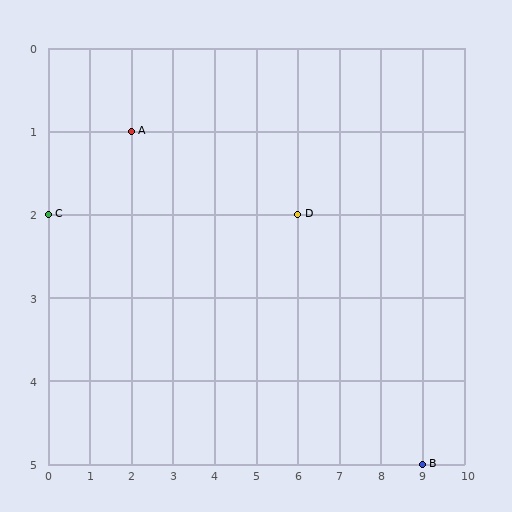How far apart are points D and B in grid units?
Points D and B are 3 columns and 3 rows apart (about 4.2 grid units diagonally).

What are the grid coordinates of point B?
Point B is at grid coordinates (9, 5).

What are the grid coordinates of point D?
Point D is at grid coordinates (6, 2).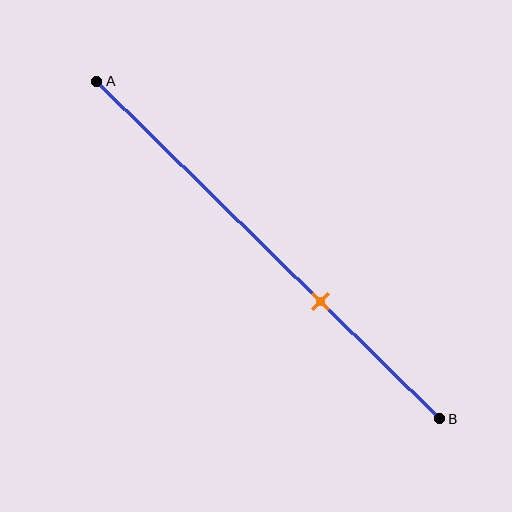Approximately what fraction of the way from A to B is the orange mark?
The orange mark is approximately 65% of the way from A to B.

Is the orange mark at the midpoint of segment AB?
No, the mark is at about 65% from A, not at the 50% midpoint.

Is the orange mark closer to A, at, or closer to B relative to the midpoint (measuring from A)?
The orange mark is closer to point B than the midpoint of segment AB.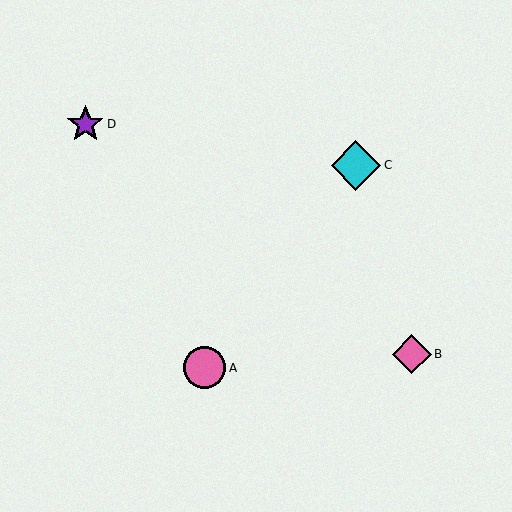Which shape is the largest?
The cyan diamond (labeled C) is the largest.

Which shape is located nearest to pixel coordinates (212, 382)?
The pink circle (labeled A) at (205, 368) is nearest to that location.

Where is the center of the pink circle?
The center of the pink circle is at (205, 368).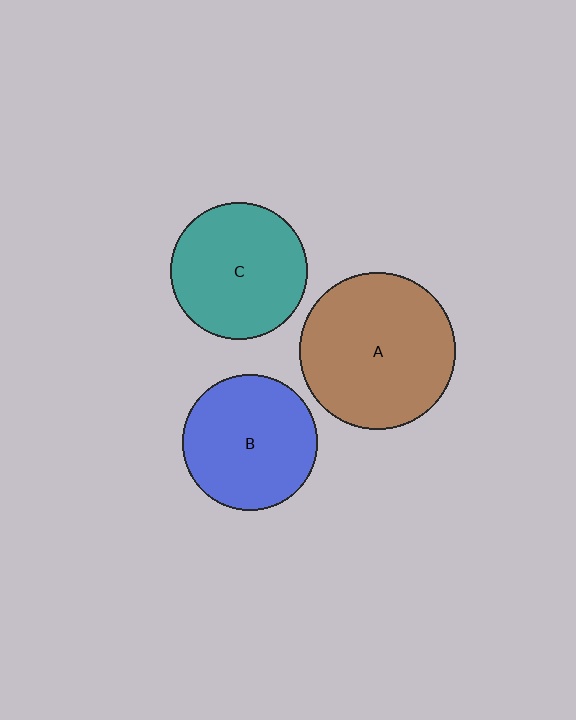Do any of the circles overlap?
No, none of the circles overlap.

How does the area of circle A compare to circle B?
Approximately 1.3 times.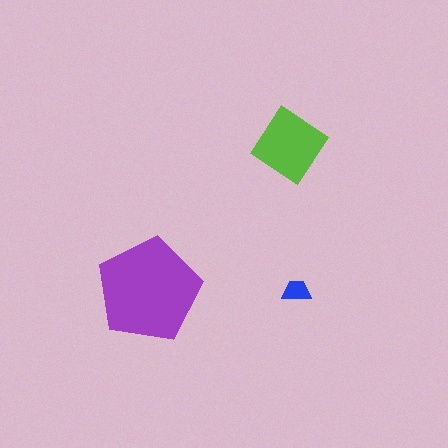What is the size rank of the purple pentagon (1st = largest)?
1st.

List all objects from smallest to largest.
The blue trapezoid, the lime diamond, the purple pentagon.